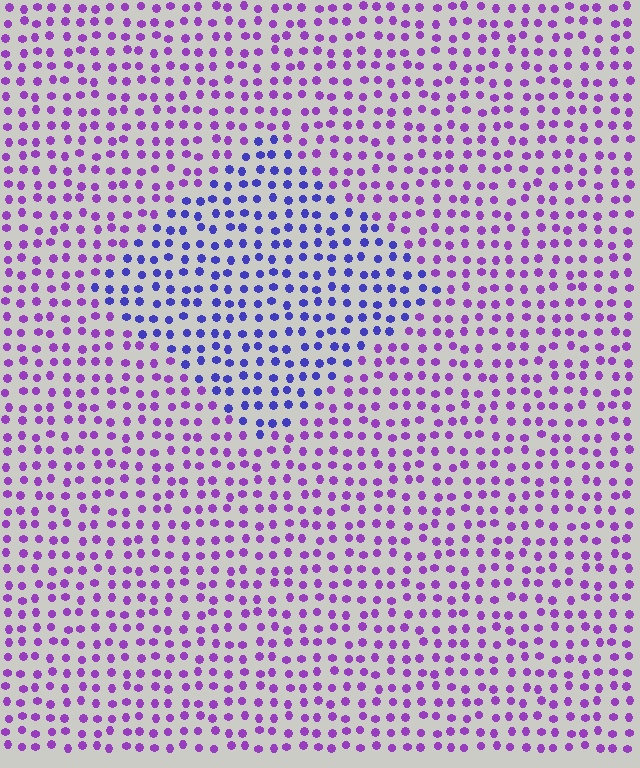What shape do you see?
I see a diamond.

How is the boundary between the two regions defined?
The boundary is defined purely by a slight shift in hue (about 41 degrees). Spacing, size, and orientation are identical on both sides.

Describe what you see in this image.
The image is filled with small purple elements in a uniform arrangement. A diamond-shaped region is visible where the elements are tinted to a slightly different hue, forming a subtle color boundary.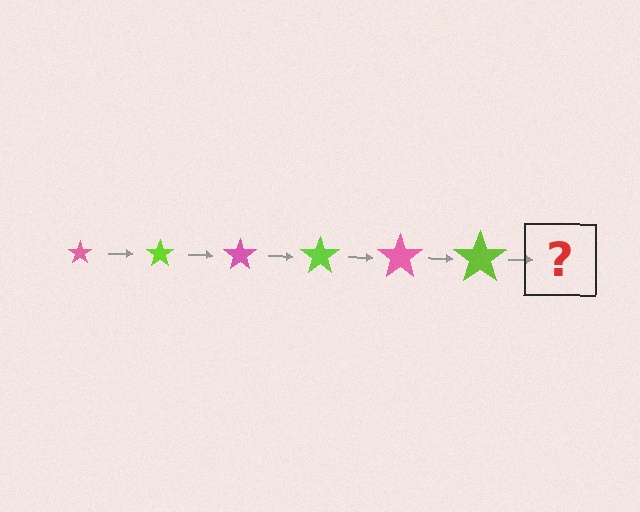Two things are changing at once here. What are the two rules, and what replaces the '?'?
The two rules are that the star grows larger each step and the color cycles through pink and lime. The '?' should be a pink star, larger than the previous one.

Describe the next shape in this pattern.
It should be a pink star, larger than the previous one.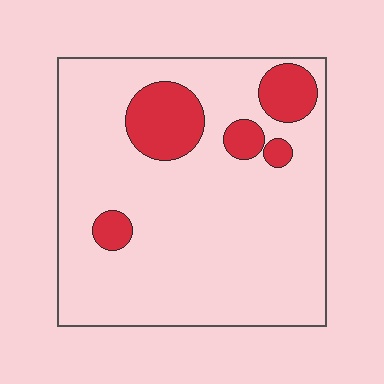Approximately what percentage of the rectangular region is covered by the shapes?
Approximately 15%.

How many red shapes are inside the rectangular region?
5.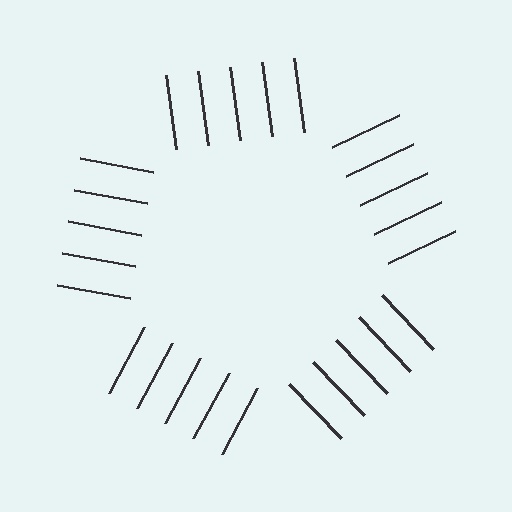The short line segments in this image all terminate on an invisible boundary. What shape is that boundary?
An illusory pentagon — the line segments terminate on its edges but no continuous stroke is drawn.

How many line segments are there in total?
25 — 5 along each of the 5 edges.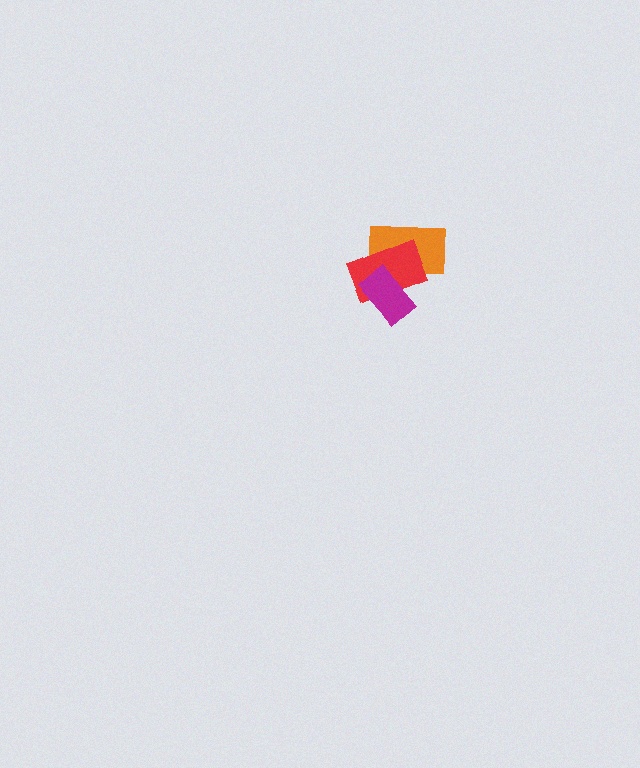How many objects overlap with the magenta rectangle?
2 objects overlap with the magenta rectangle.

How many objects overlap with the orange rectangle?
2 objects overlap with the orange rectangle.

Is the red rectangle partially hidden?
Yes, it is partially covered by another shape.